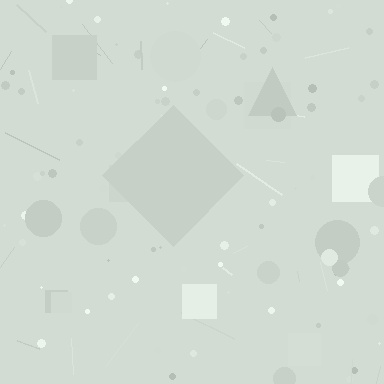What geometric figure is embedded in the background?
A diamond is embedded in the background.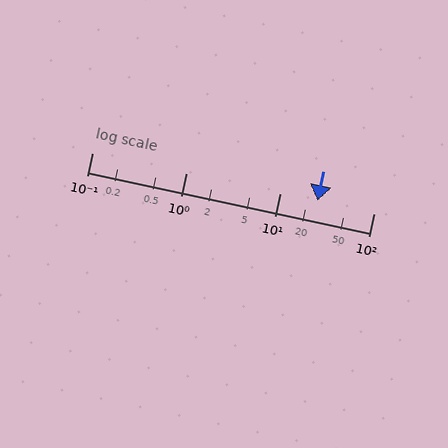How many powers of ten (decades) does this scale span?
The scale spans 3 decades, from 0.1 to 100.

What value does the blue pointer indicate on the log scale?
The pointer indicates approximately 25.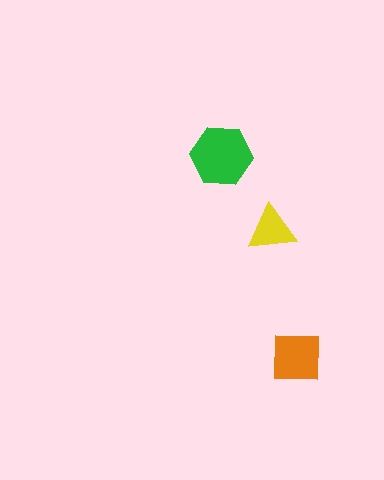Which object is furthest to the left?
The green hexagon is leftmost.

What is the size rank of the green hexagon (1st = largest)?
1st.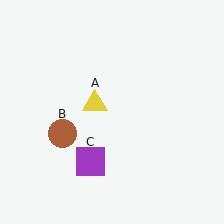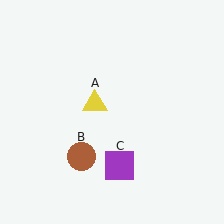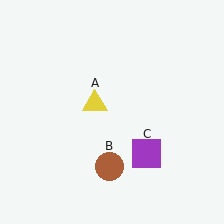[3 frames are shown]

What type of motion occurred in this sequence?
The brown circle (object B), purple square (object C) rotated counterclockwise around the center of the scene.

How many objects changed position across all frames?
2 objects changed position: brown circle (object B), purple square (object C).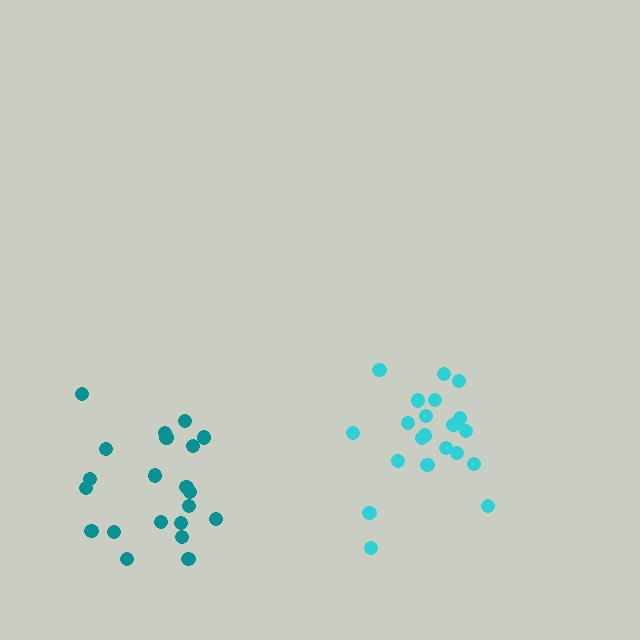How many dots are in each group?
Group 1: 21 dots, Group 2: 21 dots (42 total).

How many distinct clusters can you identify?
There are 2 distinct clusters.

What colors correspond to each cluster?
The clusters are colored: cyan, teal.